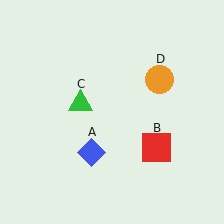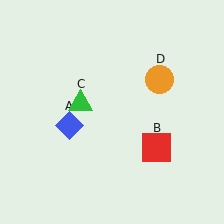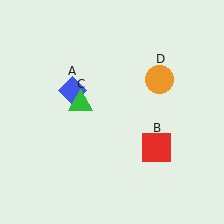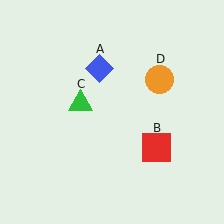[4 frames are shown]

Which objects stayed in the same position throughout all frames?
Red square (object B) and green triangle (object C) and orange circle (object D) remained stationary.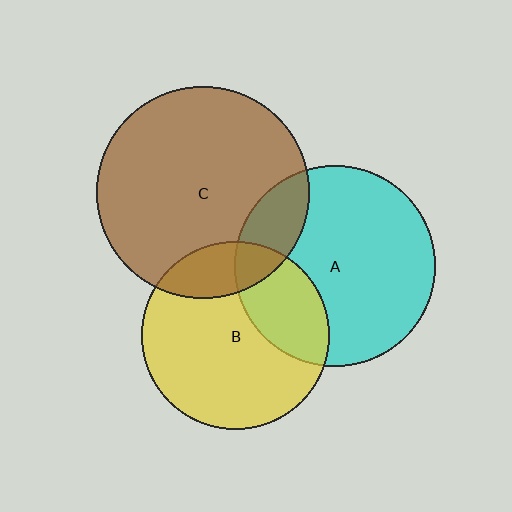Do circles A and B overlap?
Yes.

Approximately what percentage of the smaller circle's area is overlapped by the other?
Approximately 30%.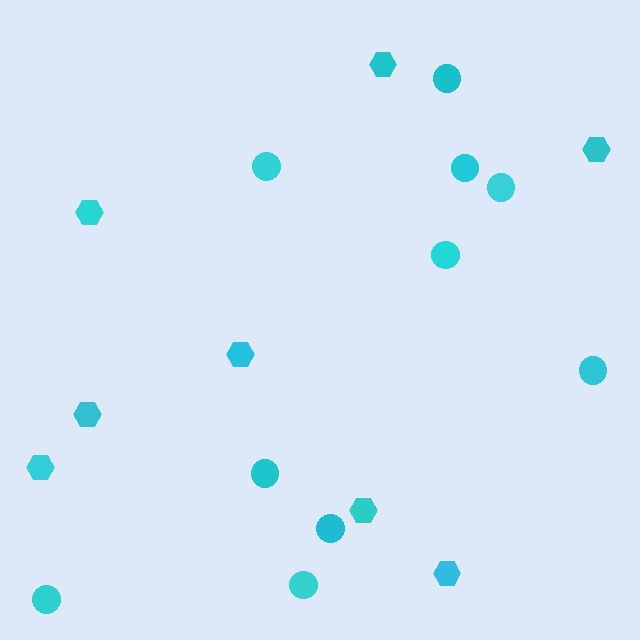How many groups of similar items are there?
There are 2 groups: one group of hexagons (8) and one group of circles (10).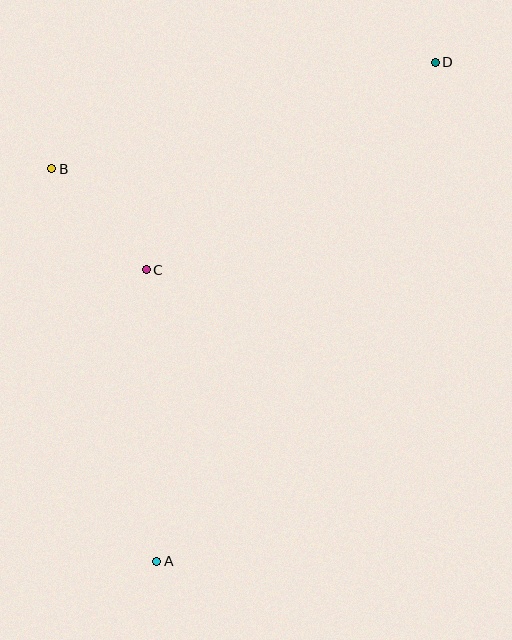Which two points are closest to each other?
Points B and C are closest to each other.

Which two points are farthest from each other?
Points A and D are farthest from each other.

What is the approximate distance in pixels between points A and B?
The distance between A and B is approximately 406 pixels.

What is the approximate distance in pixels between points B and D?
The distance between B and D is approximately 398 pixels.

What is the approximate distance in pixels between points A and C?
The distance between A and C is approximately 292 pixels.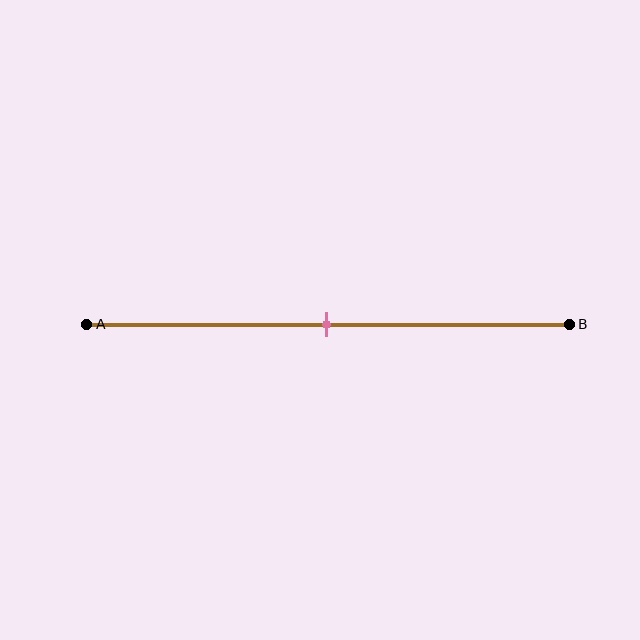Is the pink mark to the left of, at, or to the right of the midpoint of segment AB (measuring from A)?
The pink mark is approximately at the midpoint of segment AB.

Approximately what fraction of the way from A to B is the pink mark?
The pink mark is approximately 50% of the way from A to B.